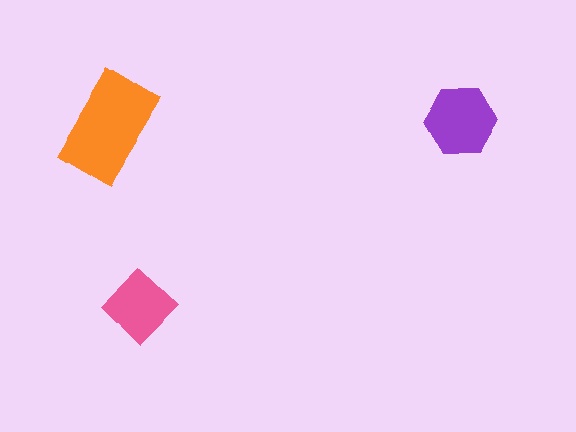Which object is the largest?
The orange rectangle.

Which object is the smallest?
The pink diamond.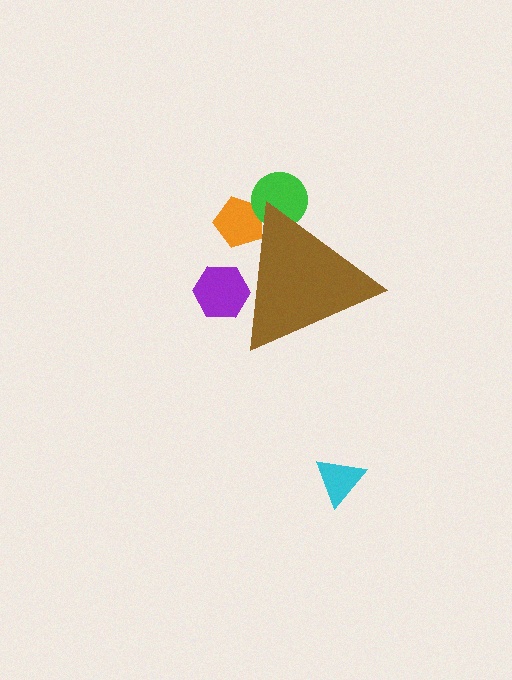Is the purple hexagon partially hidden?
Yes, the purple hexagon is partially hidden behind the brown triangle.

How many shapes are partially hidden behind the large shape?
3 shapes are partially hidden.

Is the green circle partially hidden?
Yes, the green circle is partially hidden behind the brown triangle.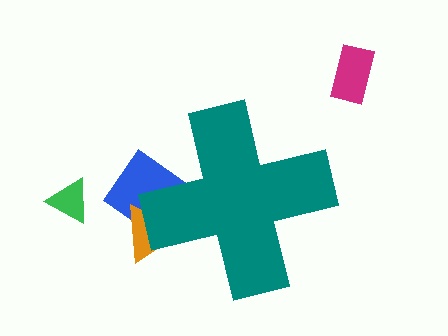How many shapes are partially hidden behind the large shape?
2 shapes are partially hidden.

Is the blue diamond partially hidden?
Yes, the blue diamond is partially hidden behind the teal cross.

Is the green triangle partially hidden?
No, the green triangle is fully visible.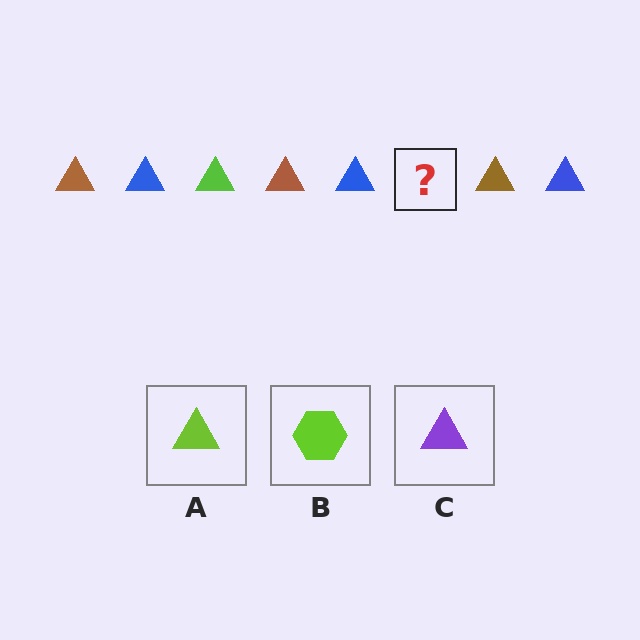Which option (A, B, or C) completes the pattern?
A.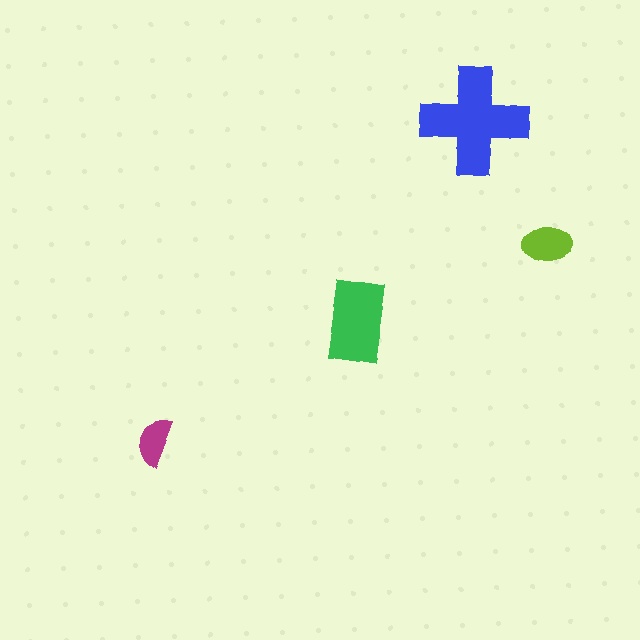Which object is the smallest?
The magenta semicircle.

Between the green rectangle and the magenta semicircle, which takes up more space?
The green rectangle.